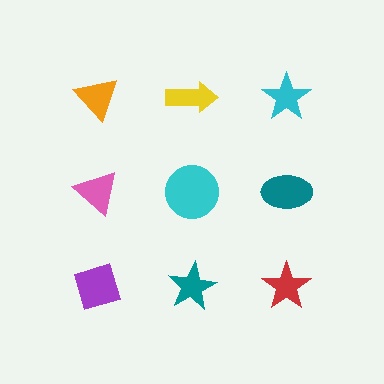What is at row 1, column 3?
A cyan star.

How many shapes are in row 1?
3 shapes.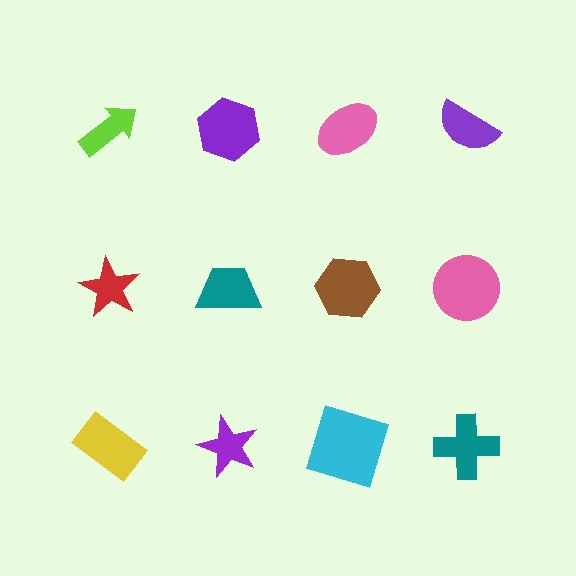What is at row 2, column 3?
A brown hexagon.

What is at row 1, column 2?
A purple hexagon.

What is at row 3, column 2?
A purple star.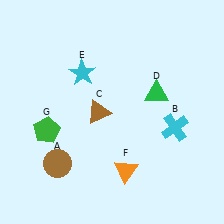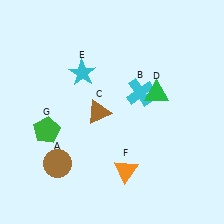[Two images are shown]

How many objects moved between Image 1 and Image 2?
1 object moved between the two images.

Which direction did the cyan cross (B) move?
The cyan cross (B) moved up.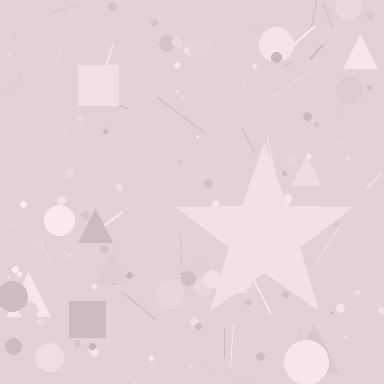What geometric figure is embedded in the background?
A star is embedded in the background.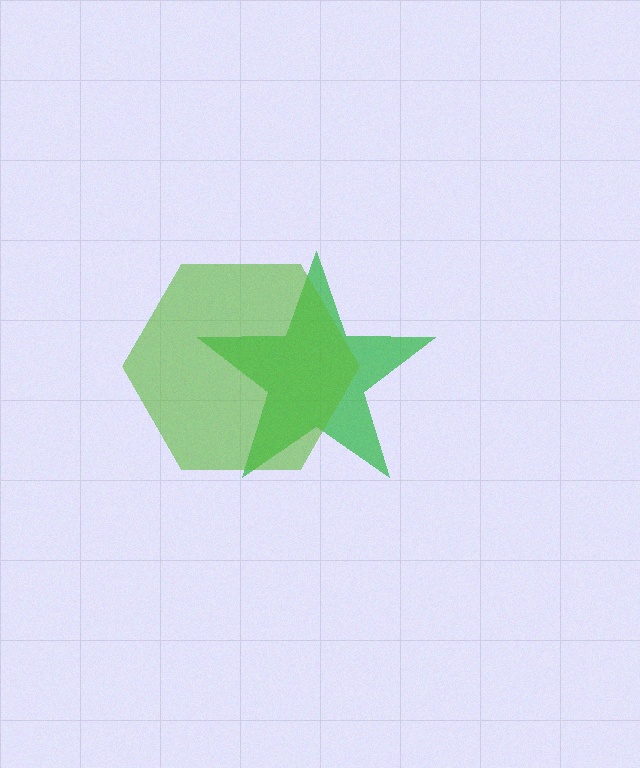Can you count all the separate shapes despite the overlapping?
Yes, there are 2 separate shapes.